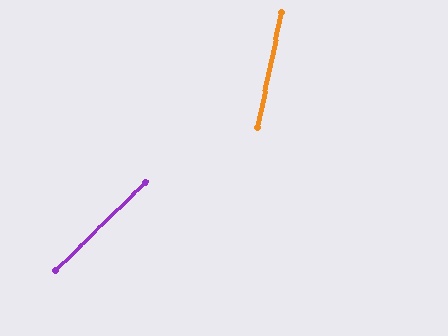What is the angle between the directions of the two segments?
Approximately 34 degrees.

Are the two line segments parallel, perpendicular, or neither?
Neither parallel nor perpendicular — they differ by about 34°.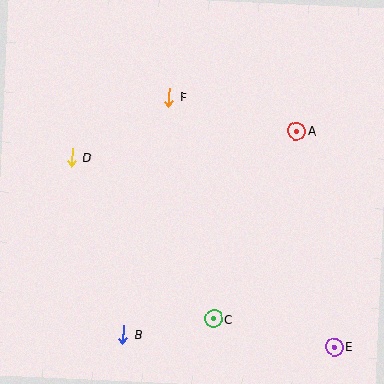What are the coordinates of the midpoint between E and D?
The midpoint between E and D is at (203, 252).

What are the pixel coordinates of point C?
Point C is at (213, 319).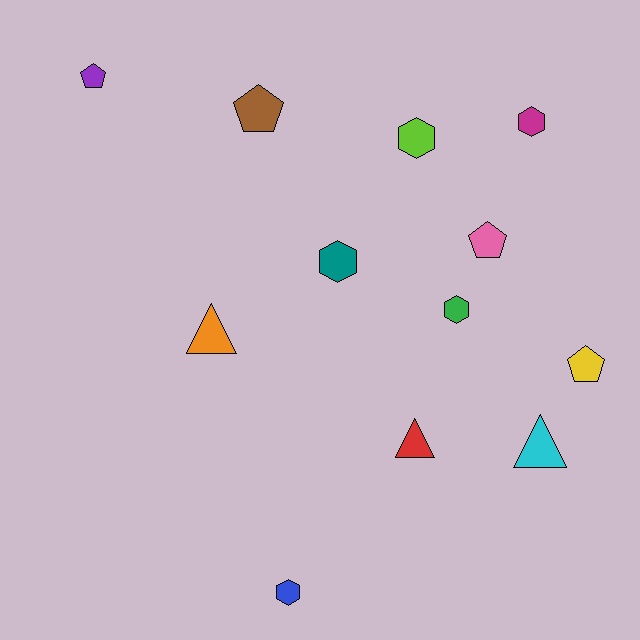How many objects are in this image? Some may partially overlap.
There are 12 objects.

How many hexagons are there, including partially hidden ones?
There are 5 hexagons.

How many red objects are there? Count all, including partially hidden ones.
There is 1 red object.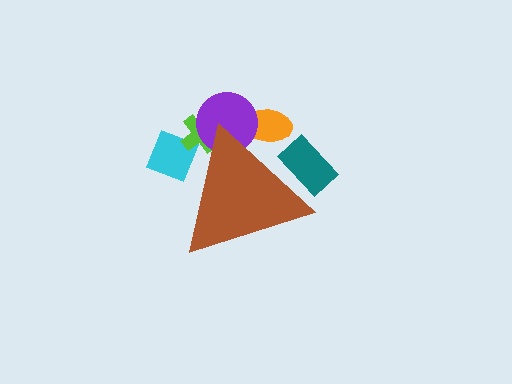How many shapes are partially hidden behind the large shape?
5 shapes are partially hidden.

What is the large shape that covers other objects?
A brown triangle.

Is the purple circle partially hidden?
Yes, the purple circle is partially hidden behind the brown triangle.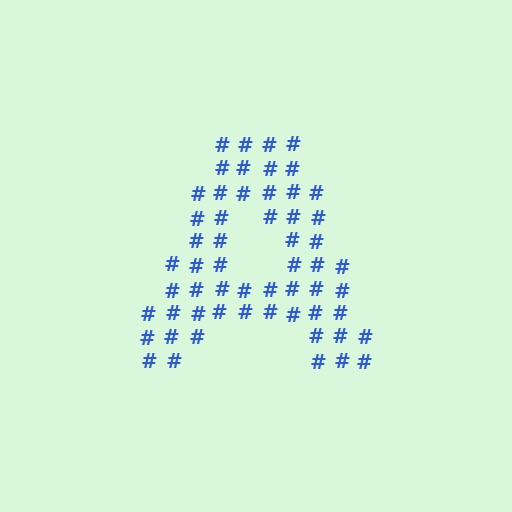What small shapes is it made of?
It is made of small hash symbols.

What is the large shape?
The large shape is the letter A.